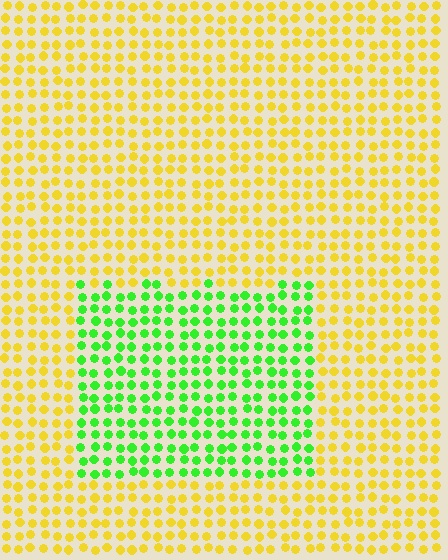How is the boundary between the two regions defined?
The boundary is defined purely by a slight shift in hue (about 65 degrees). Spacing, size, and orientation are identical on both sides.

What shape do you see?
I see a rectangle.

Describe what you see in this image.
The image is filled with small yellow elements in a uniform arrangement. A rectangle-shaped region is visible where the elements are tinted to a slightly different hue, forming a subtle color boundary.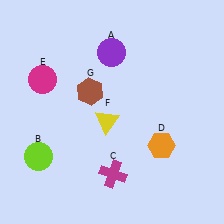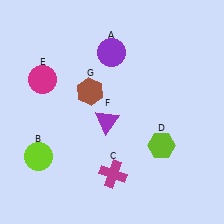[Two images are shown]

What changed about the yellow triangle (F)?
In Image 1, F is yellow. In Image 2, it changed to purple.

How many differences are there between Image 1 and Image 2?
There are 2 differences between the two images.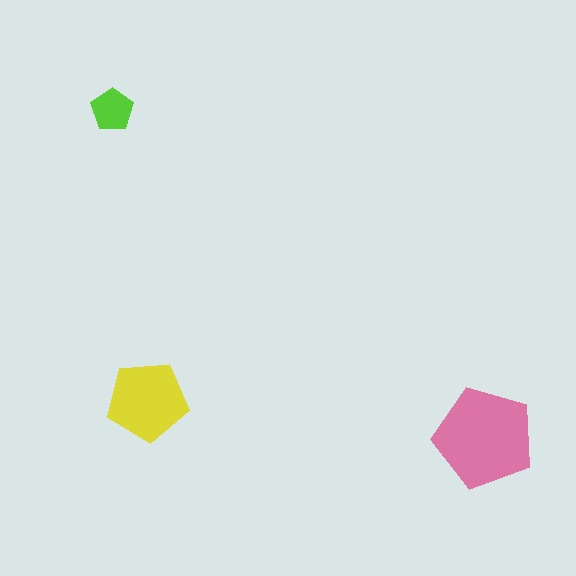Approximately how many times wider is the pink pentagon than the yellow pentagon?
About 1.5 times wider.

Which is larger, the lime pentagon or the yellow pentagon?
The yellow one.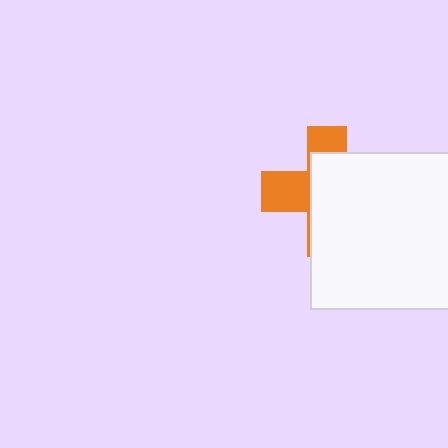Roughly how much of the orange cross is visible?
A small part of it is visible (roughly 35%).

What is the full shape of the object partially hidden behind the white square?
The partially hidden object is an orange cross.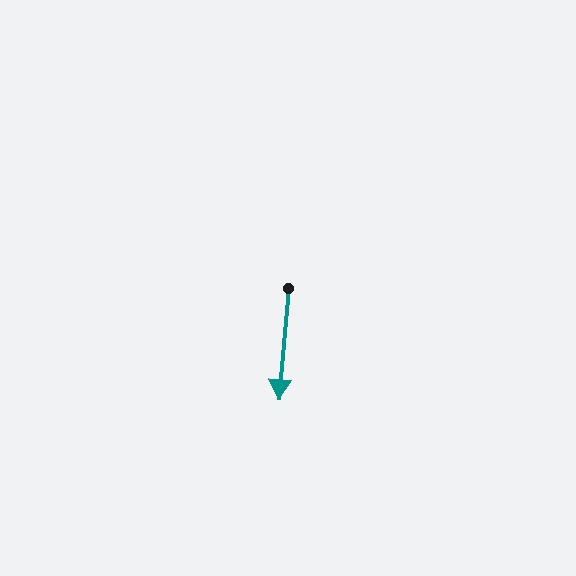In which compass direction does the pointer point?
South.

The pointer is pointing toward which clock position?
Roughly 6 o'clock.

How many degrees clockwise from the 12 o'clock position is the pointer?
Approximately 185 degrees.